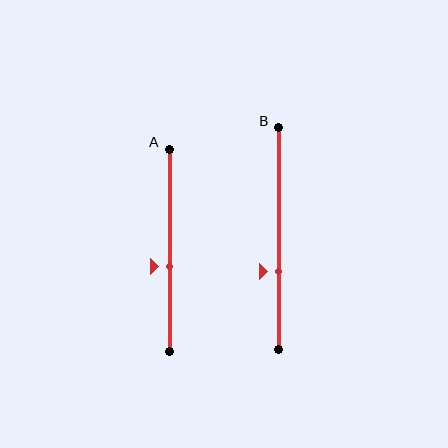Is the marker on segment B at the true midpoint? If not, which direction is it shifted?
No, the marker on segment B is shifted downward by about 15% of the segment length.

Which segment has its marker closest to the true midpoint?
Segment A has its marker closest to the true midpoint.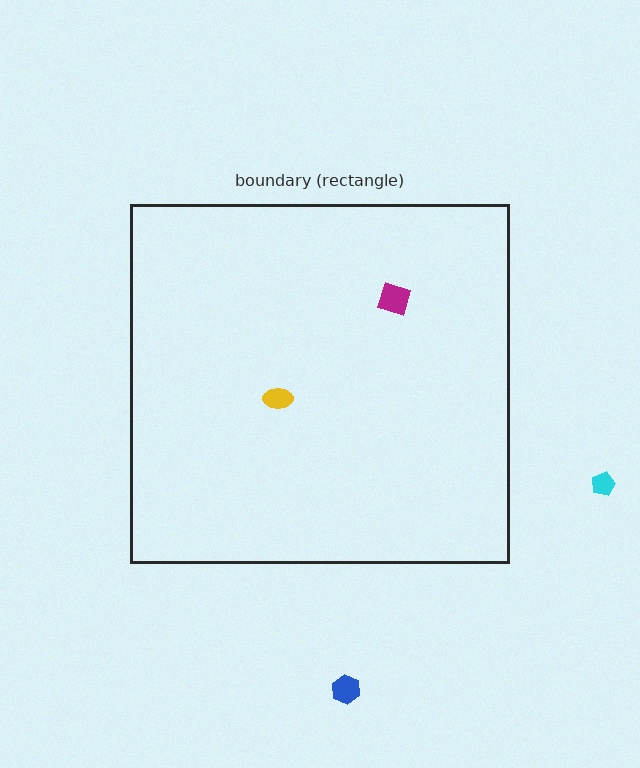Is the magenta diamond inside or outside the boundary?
Inside.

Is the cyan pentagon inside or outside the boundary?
Outside.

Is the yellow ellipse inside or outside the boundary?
Inside.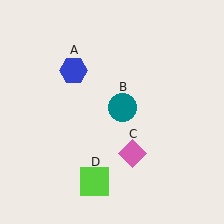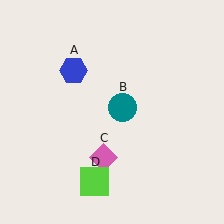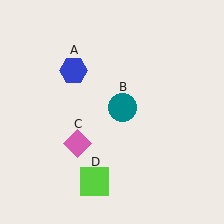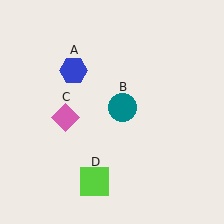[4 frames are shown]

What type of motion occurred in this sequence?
The pink diamond (object C) rotated clockwise around the center of the scene.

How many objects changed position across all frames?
1 object changed position: pink diamond (object C).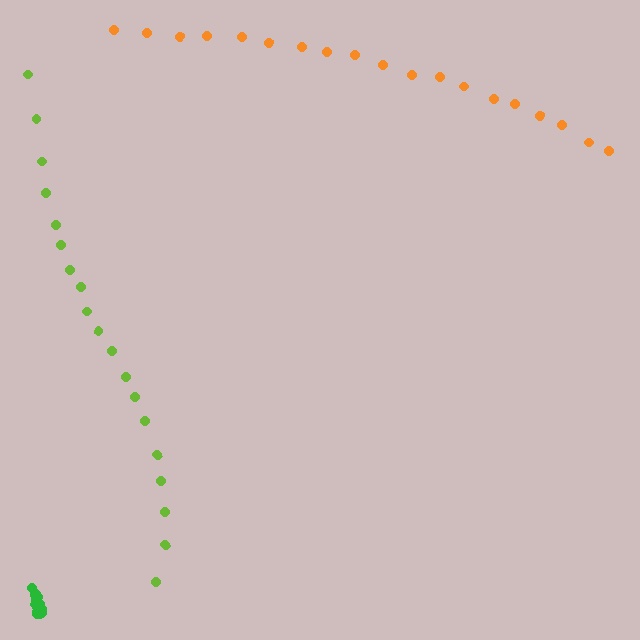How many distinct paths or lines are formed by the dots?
There are 3 distinct paths.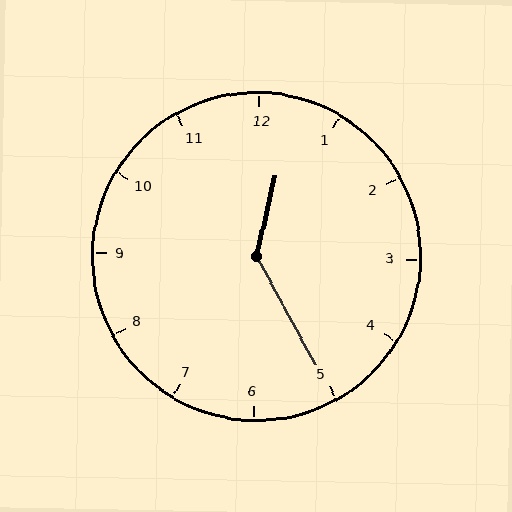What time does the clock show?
12:25.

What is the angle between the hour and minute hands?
Approximately 138 degrees.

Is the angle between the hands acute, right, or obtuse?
It is obtuse.